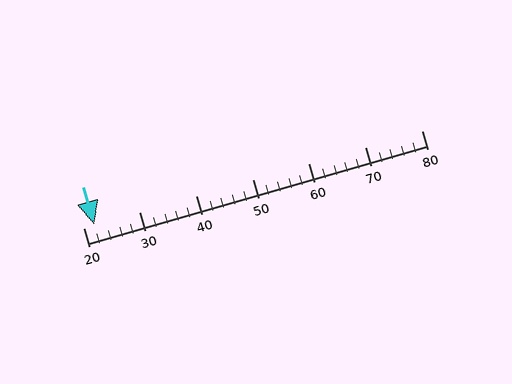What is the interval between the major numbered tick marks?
The major tick marks are spaced 10 units apart.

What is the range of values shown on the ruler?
The ruler shows values from 20 to 80.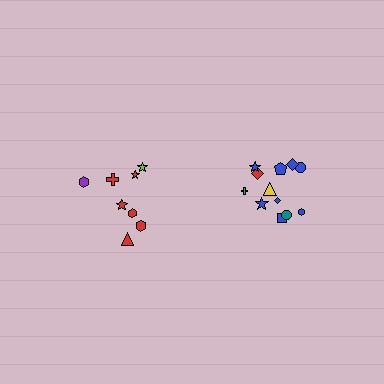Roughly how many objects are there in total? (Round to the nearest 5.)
Roughly 20 objects in total.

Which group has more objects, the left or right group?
The right group.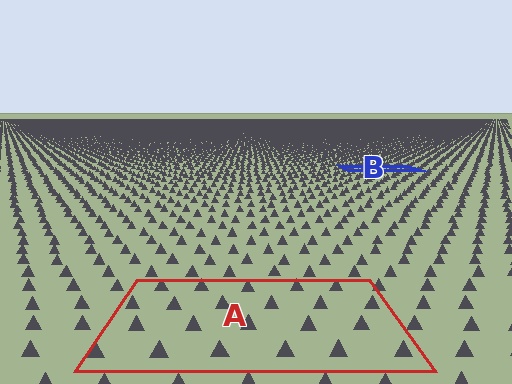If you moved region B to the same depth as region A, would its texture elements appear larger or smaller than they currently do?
They would appear larger. At a closer depth, the same texture elements are projected at a bigger on-screen size.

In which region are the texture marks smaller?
The texture marks are smaller in region B, because it is farther away.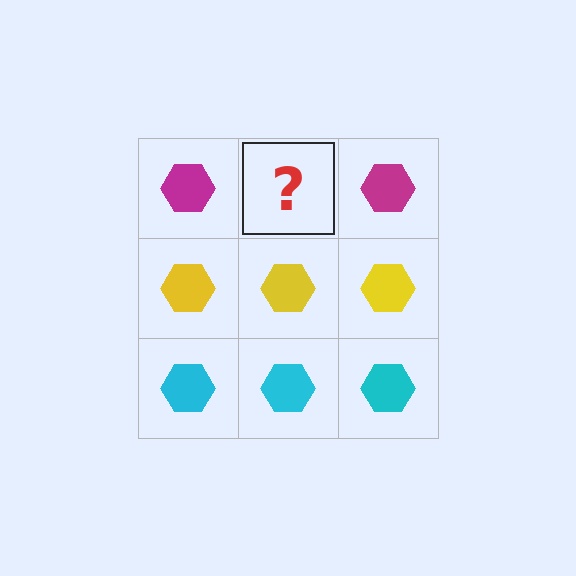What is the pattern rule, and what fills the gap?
The rule is that each row has a consistent color. The gap should be filled with a magenta hexagon.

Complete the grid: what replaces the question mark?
The question mark should be replaced with a magenta hexagon.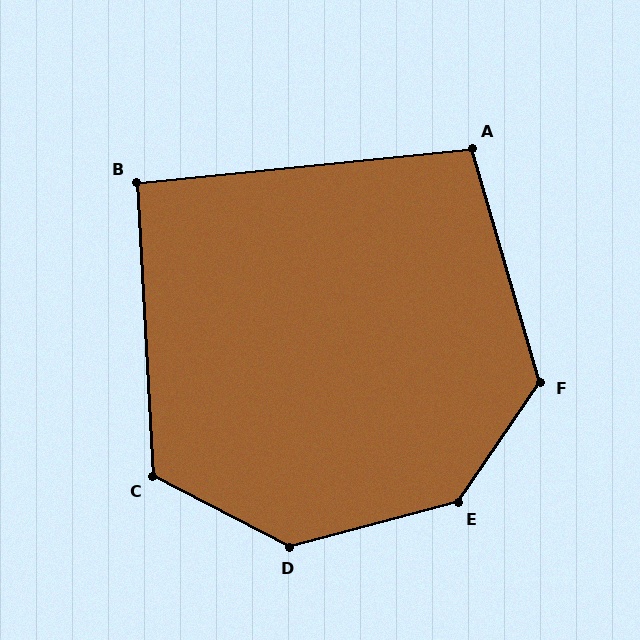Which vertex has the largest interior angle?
E, at approximately 139 degrees.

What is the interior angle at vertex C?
Approximately 120 degrees (obtuse).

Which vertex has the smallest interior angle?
B, at approximately 93 degrees.